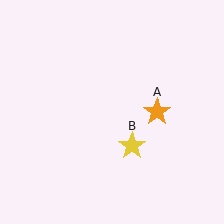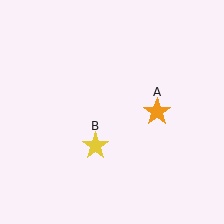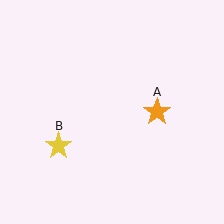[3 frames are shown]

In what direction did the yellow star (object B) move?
The yellow star (object B) moved left.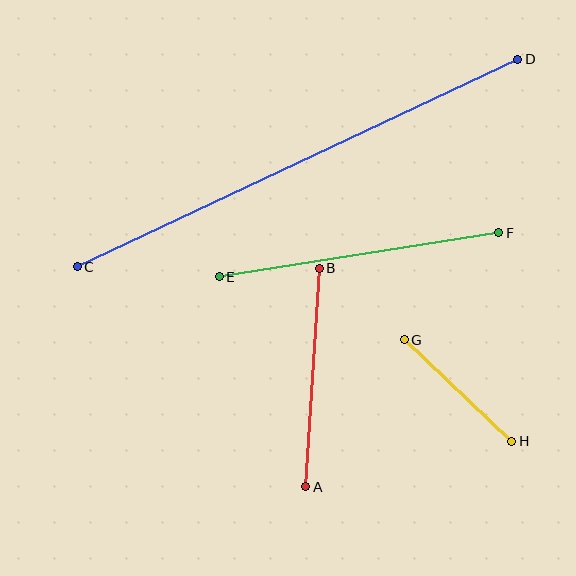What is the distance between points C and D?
The distance is approximately 487 pixels.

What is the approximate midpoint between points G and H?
The midpoint is at approximately (458, 390) pixels.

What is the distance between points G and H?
The distance is approximately 148 pixels.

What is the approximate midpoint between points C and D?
The midpoint is at approximately (297, 163) pixels.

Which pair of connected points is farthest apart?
Points C and D are farthest apart.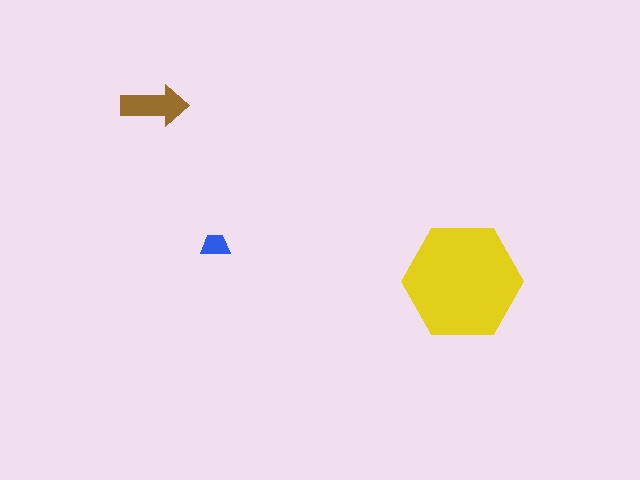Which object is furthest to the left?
The brown arrow is leftmost.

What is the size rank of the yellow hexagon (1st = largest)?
1st.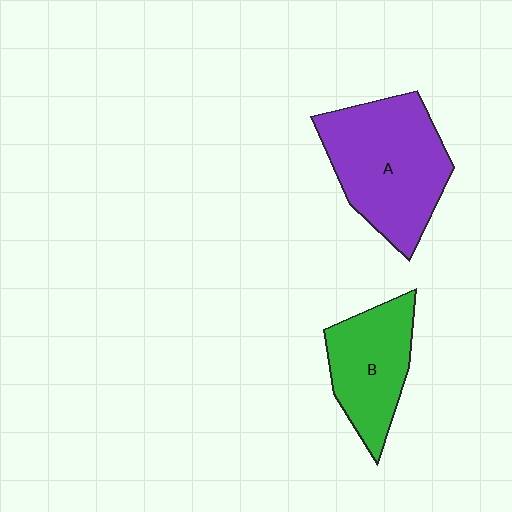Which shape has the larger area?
Shape A (purple).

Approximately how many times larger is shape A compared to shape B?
Approximately 1.5 times.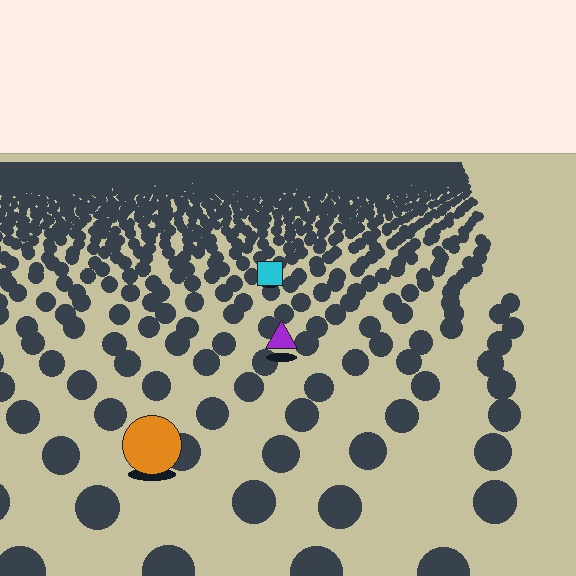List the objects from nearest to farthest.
From nearest to farthest: the orange circle, the purple triangle, the cyan square.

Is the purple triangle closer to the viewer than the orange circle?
No. The orange circle is closer — you can tell from the texture gradient: the ground texture is coarser near it.